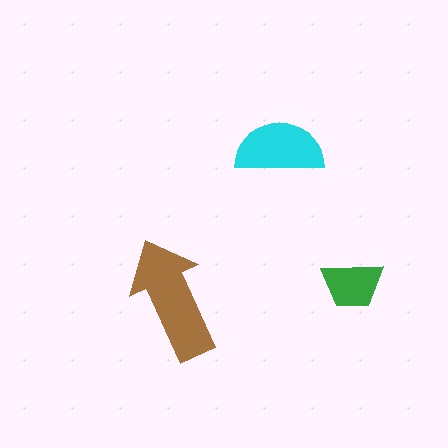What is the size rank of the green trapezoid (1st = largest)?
3rd.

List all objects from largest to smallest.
The brown arrow, the cyan semicircle, the green trapezoid.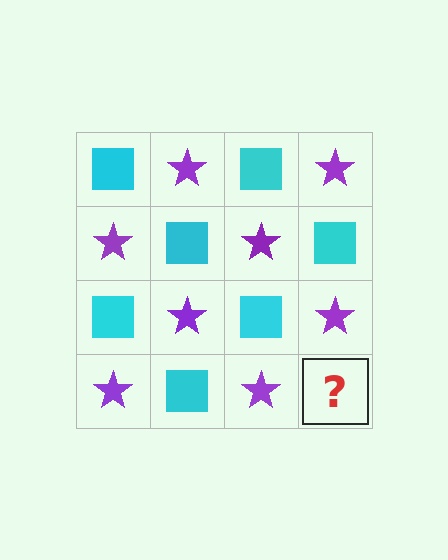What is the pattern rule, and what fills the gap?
The rule is that it alternates cyan square and purple star in a checkerboard pattern. The gap should be filled with a cyan square.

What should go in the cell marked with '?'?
The missing cell should contain a cyan square.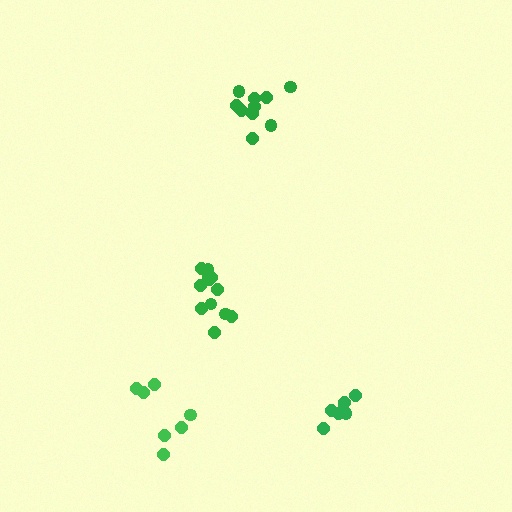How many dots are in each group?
Group 1: 10 dots, Group 2: 7 dots, Group 3: 12 dots, Group 4: 7 dots (36 total).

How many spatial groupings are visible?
There are 4 spatial groupings.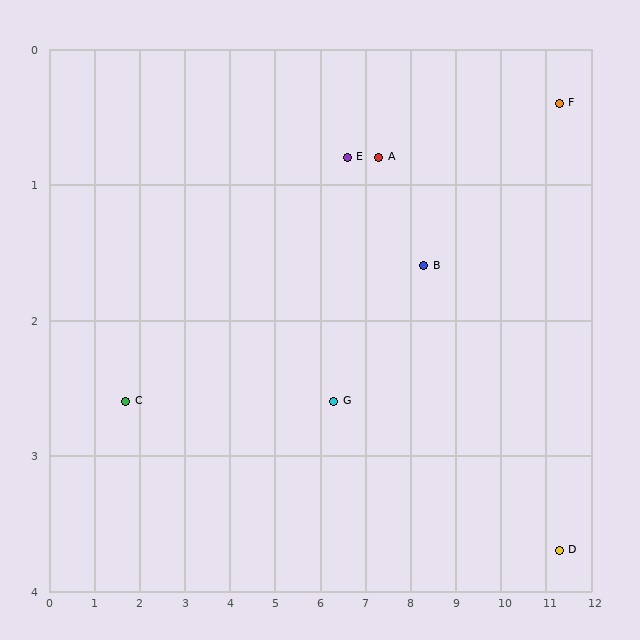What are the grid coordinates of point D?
Point D is at approximately (11.3, 3.7).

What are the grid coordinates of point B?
Point B is at approximately (8.3, 1.6).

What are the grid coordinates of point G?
Point G is at approximately (6.3, 2.6).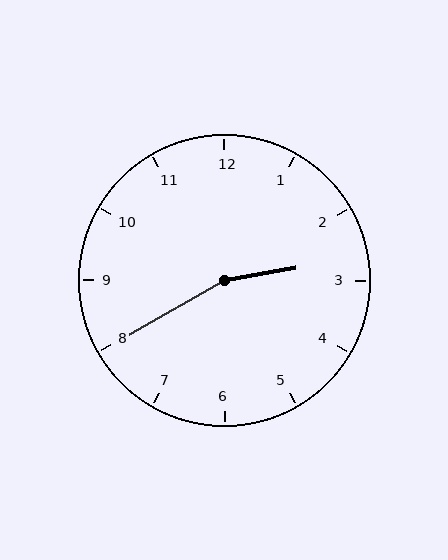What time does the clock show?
2:40.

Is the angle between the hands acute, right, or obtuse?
It is obtuse.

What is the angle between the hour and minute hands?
Approximately 160 degrees.